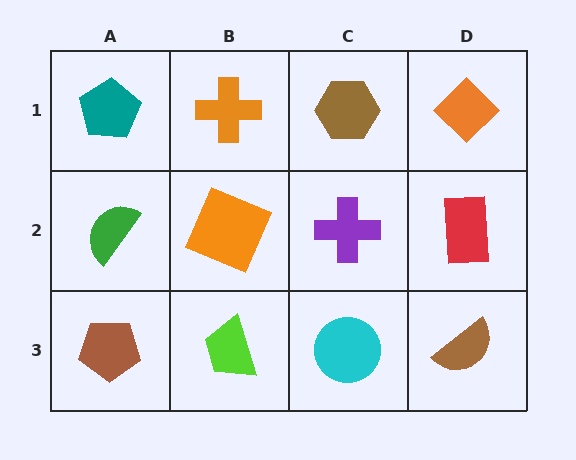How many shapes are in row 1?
4 shapes.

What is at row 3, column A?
A brown pentagon.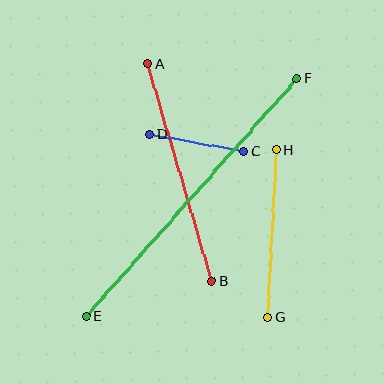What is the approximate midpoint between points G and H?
The midpoint is at approximately (272, 234) pixels.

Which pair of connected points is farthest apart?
Points E and F are farthest apart.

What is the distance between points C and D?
The distance is approximately 96 pixels.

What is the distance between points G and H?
The distance is approximately 168 pixels.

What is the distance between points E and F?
The distance is approximately 318 pixels.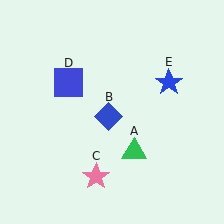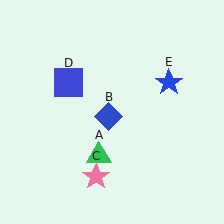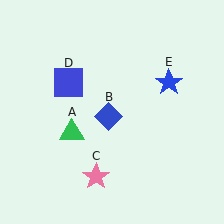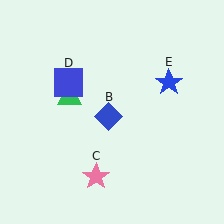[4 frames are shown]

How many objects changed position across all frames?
1 object changed position: green triangle (object A).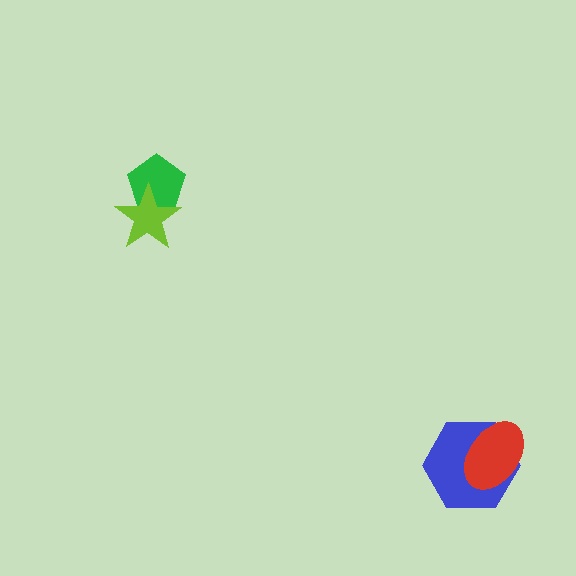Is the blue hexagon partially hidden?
Yes, it is partially covered by another shape.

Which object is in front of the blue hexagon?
The red ellipse is in front of the blue hexagon.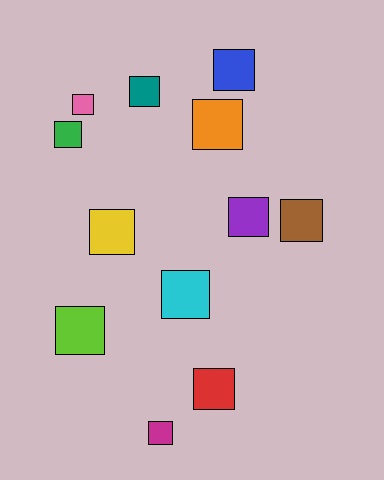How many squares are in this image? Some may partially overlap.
There are 12 squares.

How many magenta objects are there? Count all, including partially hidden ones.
There is 1 magenta object.